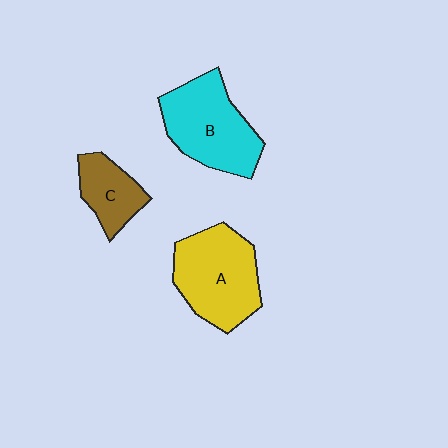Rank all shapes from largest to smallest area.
From largest to smallest: A (yellow), B (cyan), C (brown).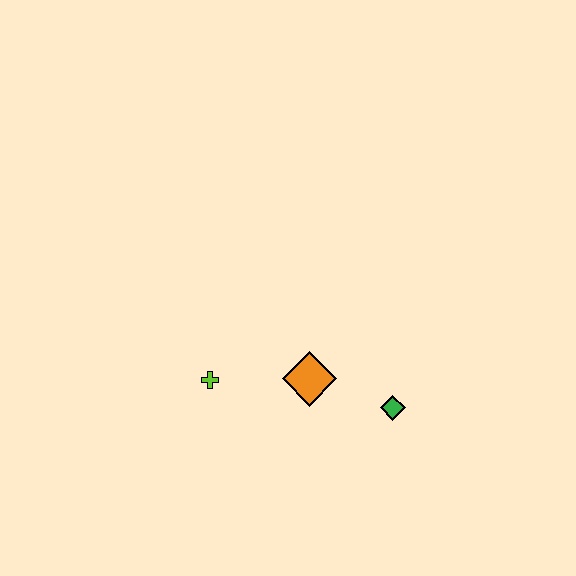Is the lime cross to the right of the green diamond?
No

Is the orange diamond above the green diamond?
Yes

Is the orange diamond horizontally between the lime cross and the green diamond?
Yes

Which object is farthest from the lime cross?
The green diamond is farthest from the lime cross.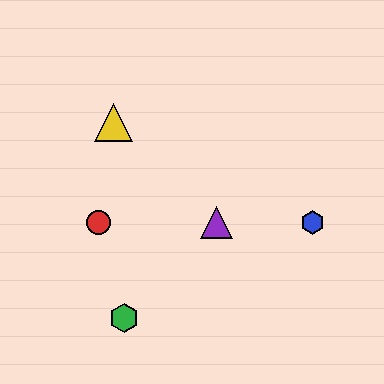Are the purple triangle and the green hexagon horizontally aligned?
No, the purple triangle is at y≈222 and the green hexagon is at y≈318.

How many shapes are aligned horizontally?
3 shapes (the red circle, the blue hexagon, the purple triangle) are aligned horizontally.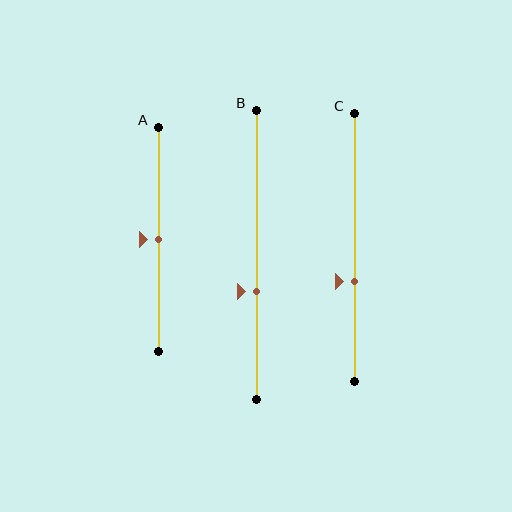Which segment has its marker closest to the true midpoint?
Segment A has its marker closest to the true midpoint.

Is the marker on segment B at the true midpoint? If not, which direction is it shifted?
No, the marker on segment B is shifted downward by about 12% of the segment length.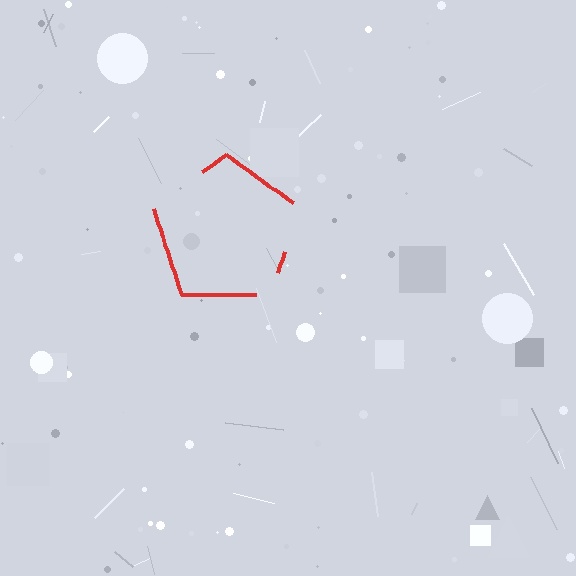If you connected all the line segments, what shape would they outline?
They would outline a pentagon.